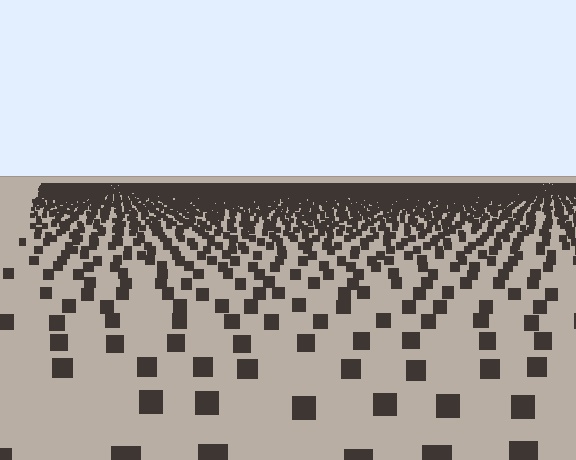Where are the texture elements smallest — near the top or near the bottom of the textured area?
Near the top.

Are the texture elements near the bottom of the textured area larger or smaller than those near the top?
Larger. Near the bottom, elements are closer to the viewer and appear at a bigger on-screen size.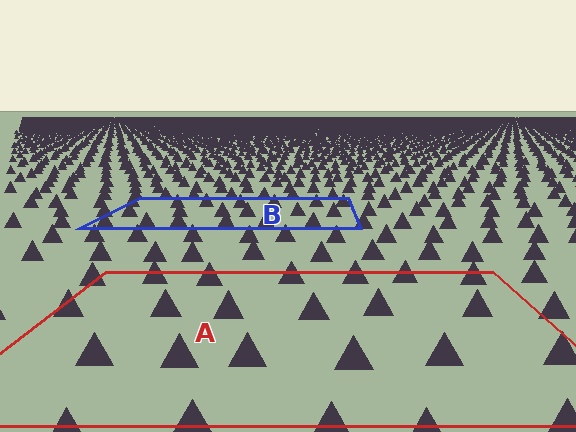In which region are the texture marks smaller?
The texture marks are smaller in region B, because it is farther away.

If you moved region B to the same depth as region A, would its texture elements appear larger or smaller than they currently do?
They would appear larger. At a closer depth, the same texture elements are projected at a bigger on-screen size.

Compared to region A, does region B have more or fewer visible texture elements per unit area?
Region B has more texture elements per unit area — they are packed more densely because it is farther away.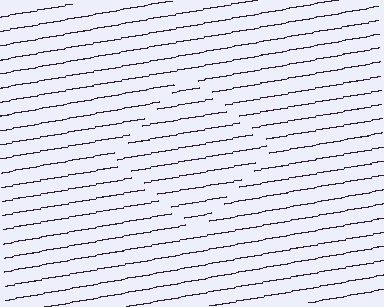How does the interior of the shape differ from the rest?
The interior of the shape contains the same grating, shifted by half a period — the contour is defined by the phase discontinuity where line-ends from the inner and outer gratings abut.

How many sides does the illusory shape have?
4 sides — the line-ends trace a square.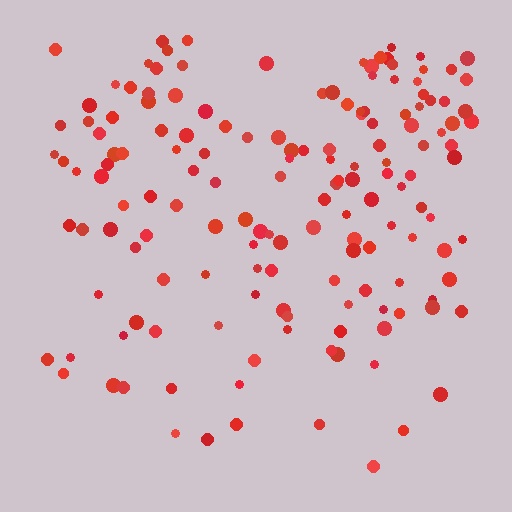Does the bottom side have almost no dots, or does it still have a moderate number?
Still a moderate number, just noticeably fewer than the top.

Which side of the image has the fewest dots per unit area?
The bottom.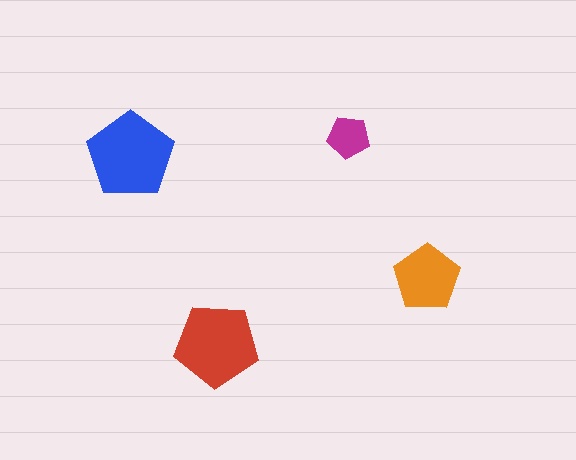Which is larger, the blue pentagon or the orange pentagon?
The blue one.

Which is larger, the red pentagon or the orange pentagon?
The red one.